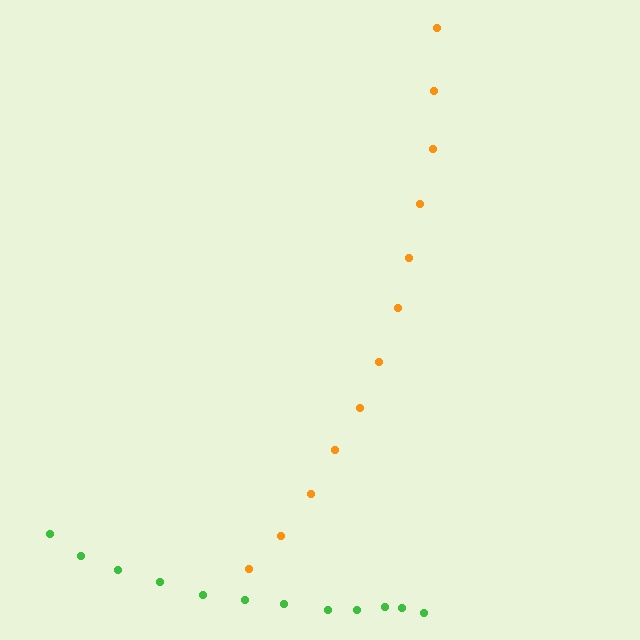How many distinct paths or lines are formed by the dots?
There are 2 distinct paths.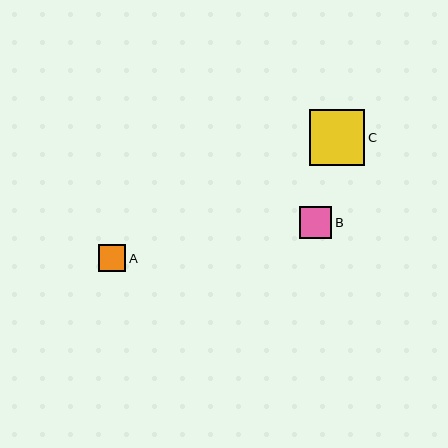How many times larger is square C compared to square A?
Square C is approximately 2.0 times the size of square A.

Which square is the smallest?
Square A is the smallest with a size of approximately 27 pixels.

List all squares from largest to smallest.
From largest to smallest: C, B, A.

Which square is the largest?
Square C is the largest with a size of approximately 56 pixels.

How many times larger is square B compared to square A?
Square B is approximately 1.2 times the size of square A.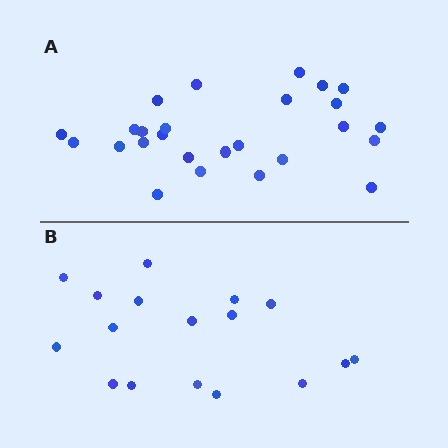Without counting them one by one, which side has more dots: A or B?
Region A (the top region) has more dots.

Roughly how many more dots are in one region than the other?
Region A has roughly 8 or so more dots than region B.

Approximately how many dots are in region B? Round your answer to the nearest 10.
About 20 dots. (The exact count is 17, which rounds to 20.)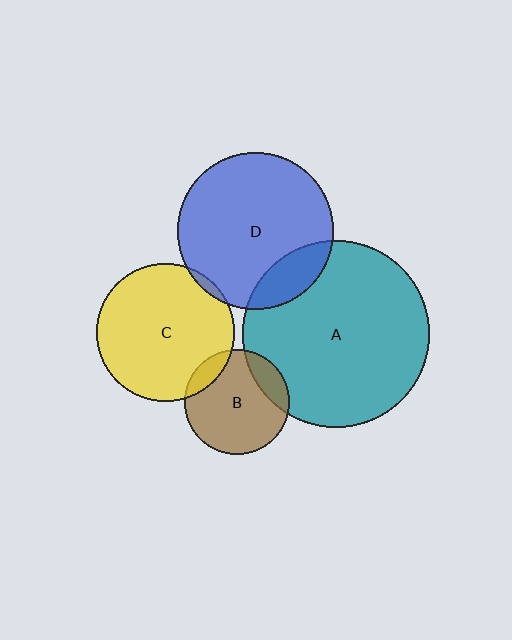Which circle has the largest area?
Circle A (teal).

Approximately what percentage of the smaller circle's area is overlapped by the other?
Approximately 15%.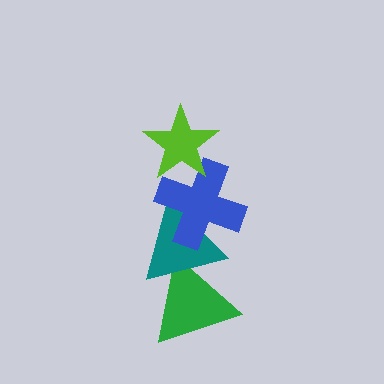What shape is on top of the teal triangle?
The blue cross is on top of the teal triangle.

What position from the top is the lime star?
The lime star is 1st from the top.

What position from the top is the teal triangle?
The teal triangle is 3rd from the top.